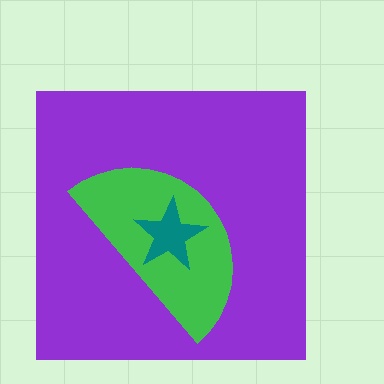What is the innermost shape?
The teal star.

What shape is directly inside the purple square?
The green semicircle.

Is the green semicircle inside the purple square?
Yes.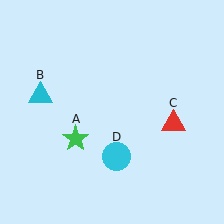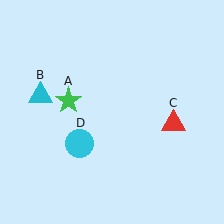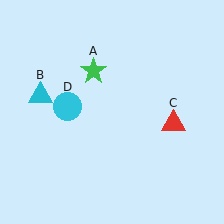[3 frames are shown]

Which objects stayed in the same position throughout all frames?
Cyan triangle (object B) and red triangle (object C) remained stationary.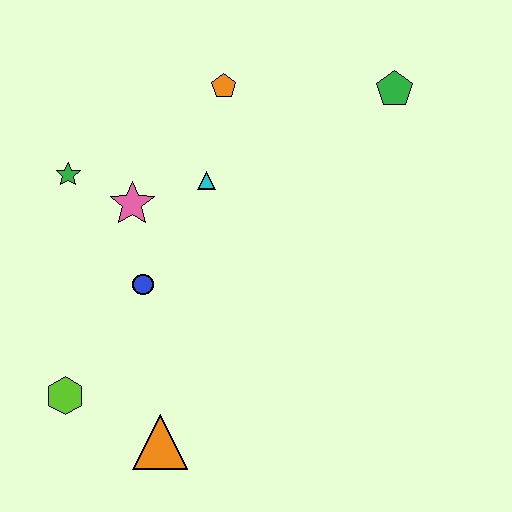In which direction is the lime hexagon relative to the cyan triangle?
The lime hexagon is below the cyan triangle.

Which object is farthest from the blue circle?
The green pentagon is farthest from the blue circle.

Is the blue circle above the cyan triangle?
No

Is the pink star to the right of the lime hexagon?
Yes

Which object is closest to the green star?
The pink star is closest to the green star.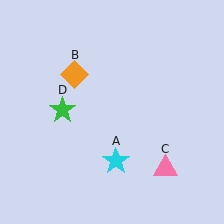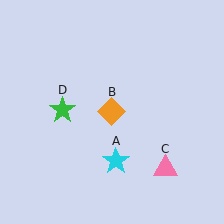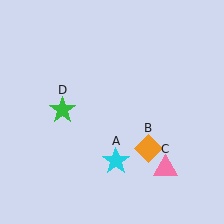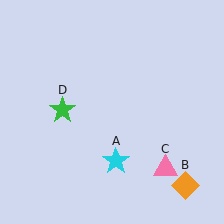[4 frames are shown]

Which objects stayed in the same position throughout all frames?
Cyan star (object A) and pink triangle (object C) and green star (object D) remained stationary.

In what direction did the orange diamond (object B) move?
The orange diamond (object B) moved down and to the right.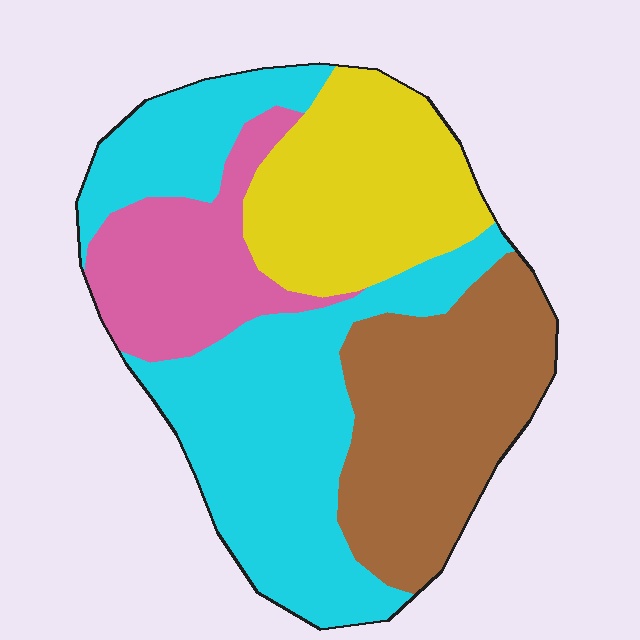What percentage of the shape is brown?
Brown takes up between a sixth and a third of the shape.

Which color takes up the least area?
Pink, at roughly 15%.